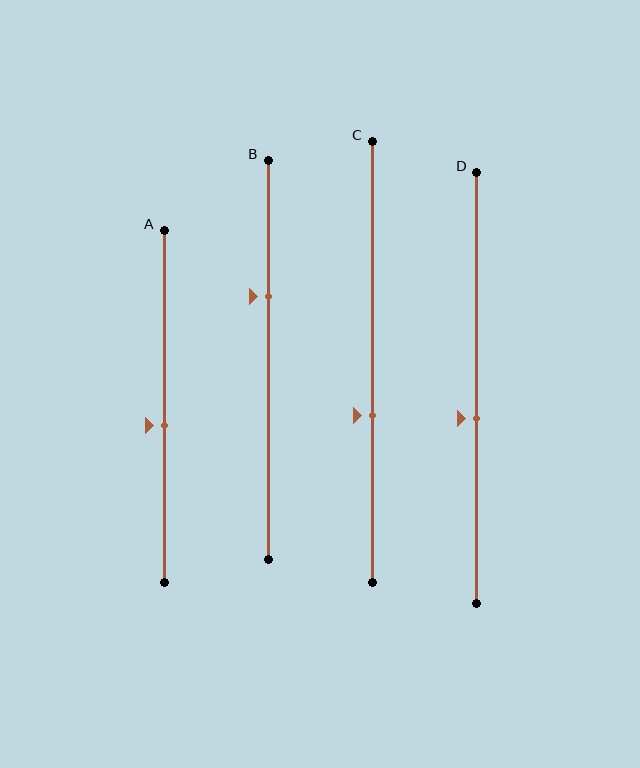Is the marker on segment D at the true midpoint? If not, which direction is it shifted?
No, the marker on segment D is shifted downward by about 7% of the segment length.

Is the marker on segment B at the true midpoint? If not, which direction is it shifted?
No, the marker on segment B is shifted upward by about 16% of the segment length.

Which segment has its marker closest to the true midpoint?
Segment A has its marker closest to the true midpoint.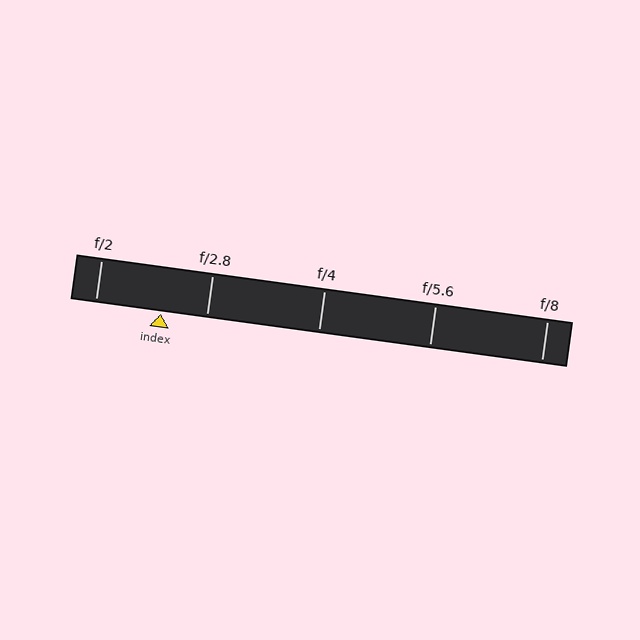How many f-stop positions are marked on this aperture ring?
There are 5 f-stop positions marked.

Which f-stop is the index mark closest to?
The index mark is closest to f/2.8.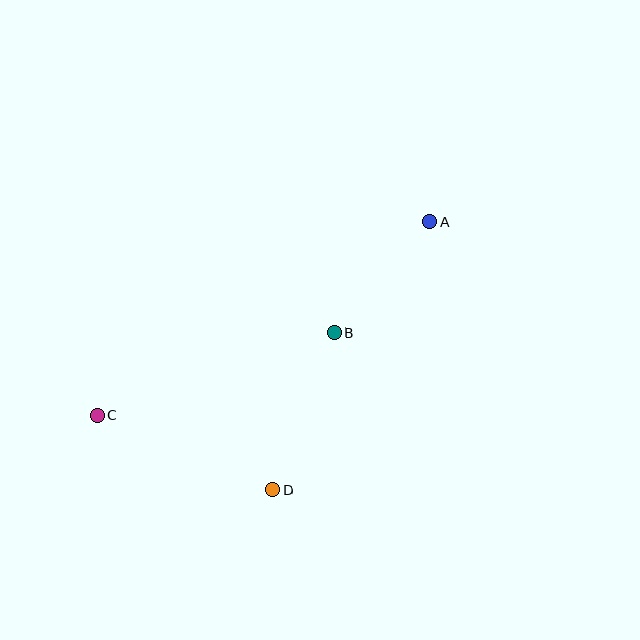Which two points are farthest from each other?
Points A and C are farthest from each other.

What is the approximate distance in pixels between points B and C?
The distance between B and C is approximately 250 pixels.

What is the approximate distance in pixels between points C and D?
The distance between C and D is approximately 190 pixels.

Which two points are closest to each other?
Points A and B are closest to each other.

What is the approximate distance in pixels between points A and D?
The distance between A and D is approximately 311 pixels.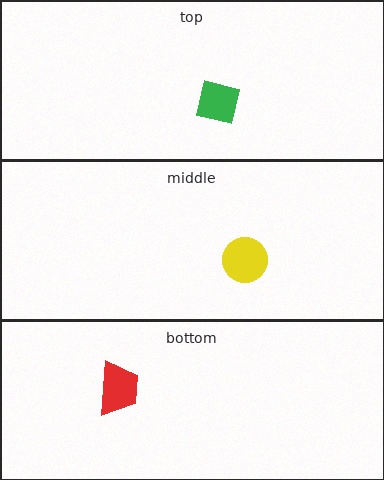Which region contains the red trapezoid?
The bottom region.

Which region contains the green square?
The top region.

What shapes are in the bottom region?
The red trapezoid.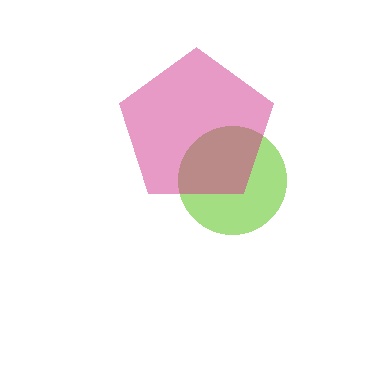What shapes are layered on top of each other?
The layered shapes are: a lime circle, a magenta pentagon.